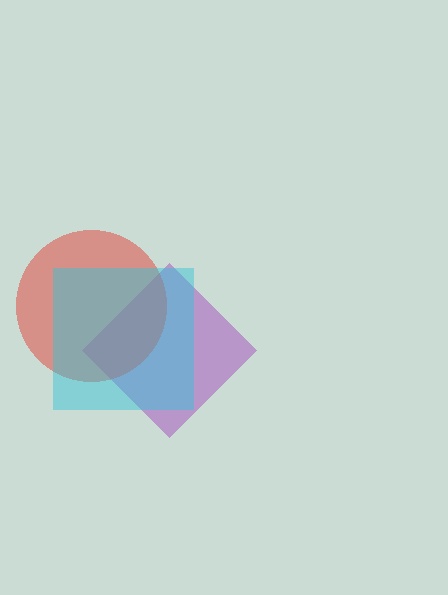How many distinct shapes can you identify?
There are 3 distinct shapes: a purple diamond, a red circle, a cyan square.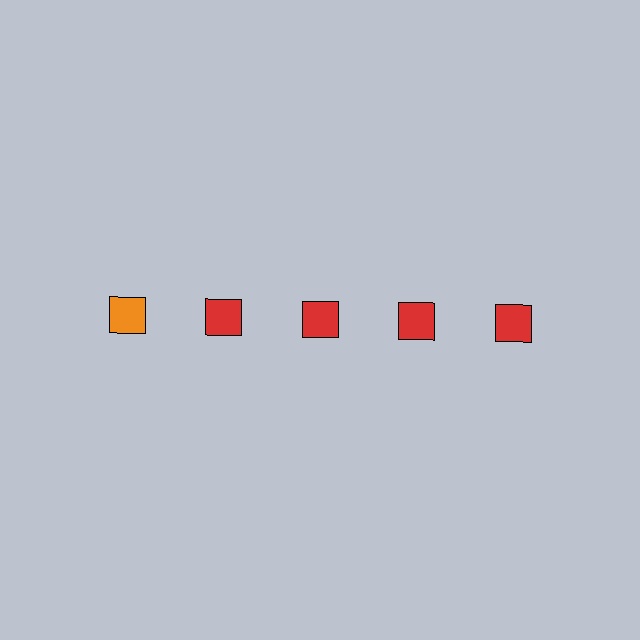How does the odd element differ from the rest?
It has a different color: orange instead of red.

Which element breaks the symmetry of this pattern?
The orange square in the top row, leftmost column breaks the symmetry. All other shapes are red squares.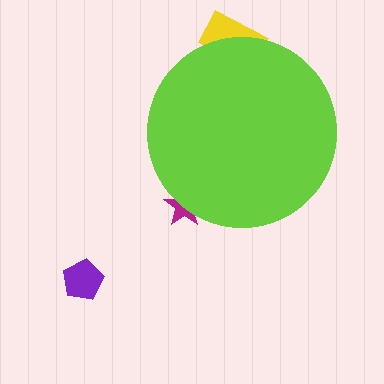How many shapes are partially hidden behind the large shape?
2 shapes are partially hidden.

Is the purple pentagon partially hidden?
No, the purple pentagon is fully visible.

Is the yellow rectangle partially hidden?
Yes, the yellow rectangle is partially hidden behind the lime circle.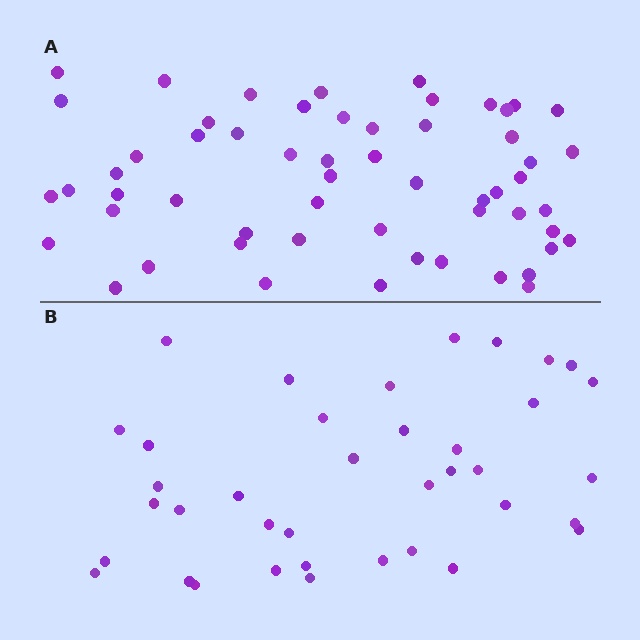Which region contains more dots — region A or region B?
Region A (the top region) has more dots.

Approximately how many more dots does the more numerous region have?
Region A has approximately 20 more dots than region B.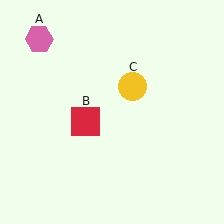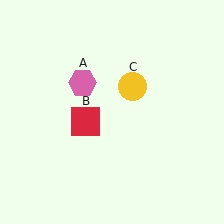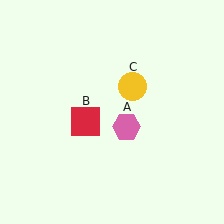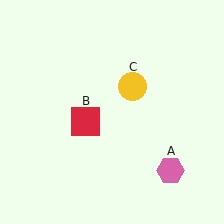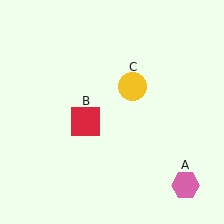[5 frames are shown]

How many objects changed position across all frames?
1 object changed position: pink hexagon (object A).